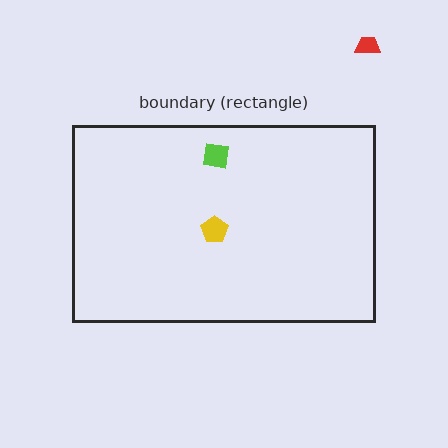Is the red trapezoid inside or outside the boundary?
Outside.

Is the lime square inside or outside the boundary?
Inside.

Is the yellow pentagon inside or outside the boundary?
Inside.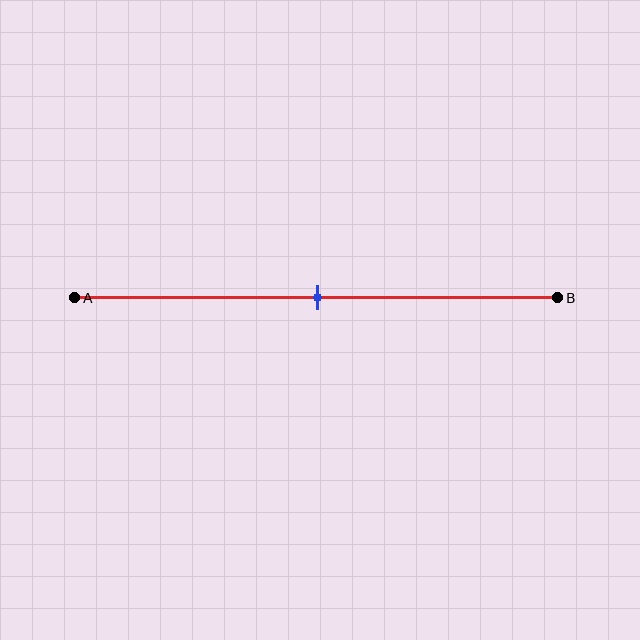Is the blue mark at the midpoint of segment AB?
Yes, the mark is approximately at the midpoint.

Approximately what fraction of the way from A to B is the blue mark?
The blue mark is approximately 50% of the way from A to B.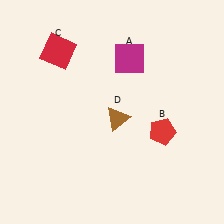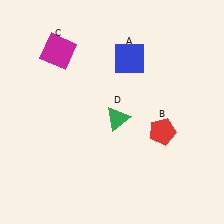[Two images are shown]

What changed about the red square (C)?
In Image 1, C is red. In Image 2, it changed to magenta.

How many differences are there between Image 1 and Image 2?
There are 3 differences between the two images.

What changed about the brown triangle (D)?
In Image 1, D is brown. In Image 2, it changed to green.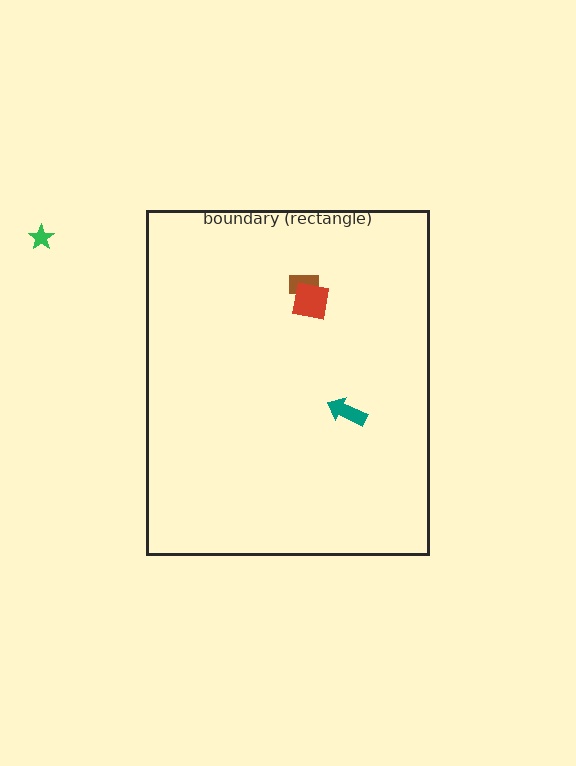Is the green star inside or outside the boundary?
Outside.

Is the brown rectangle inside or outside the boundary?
Inside.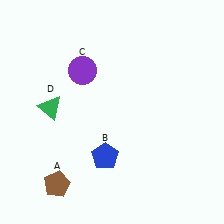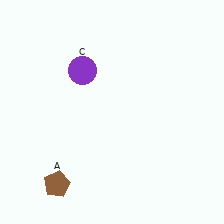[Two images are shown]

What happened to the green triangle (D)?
The green triangle (D) was removed in Image 2. It was in the top-left area of Image 1.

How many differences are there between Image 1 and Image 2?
There are 2 differences between the two images.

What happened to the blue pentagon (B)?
The blue pentagon (B) was removed in Image 2. It was in the bottom-left area of Image 1.